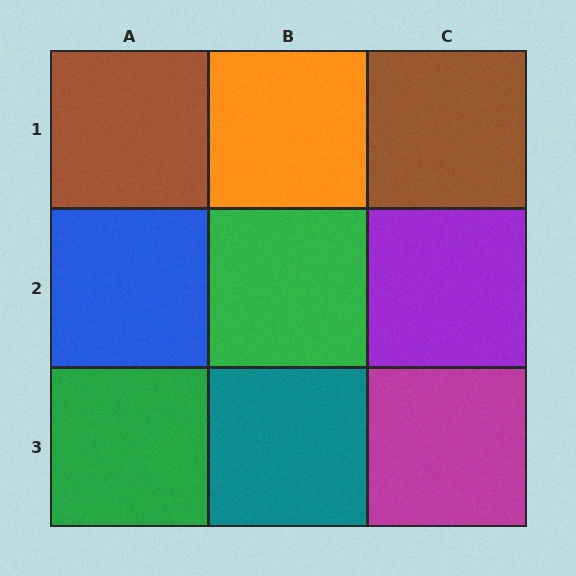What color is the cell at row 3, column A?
Green.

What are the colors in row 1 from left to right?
Brown, orange, brown.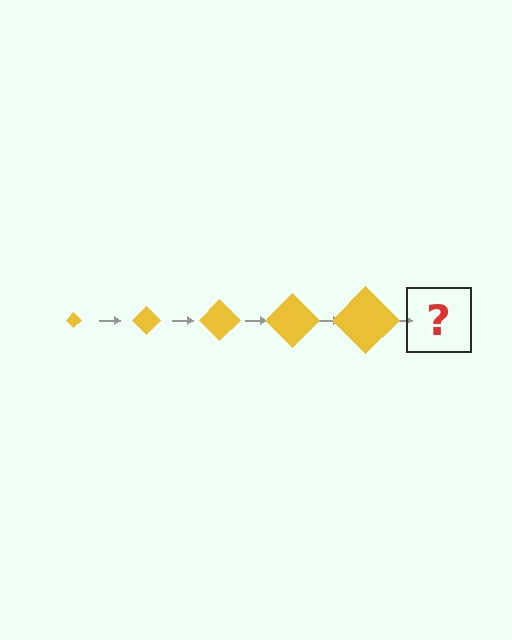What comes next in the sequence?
The next element should be a yellow diamond, larger than the previous one.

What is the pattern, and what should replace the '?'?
The pattern is that the diamond gets progressively larger each step. The '?' should be a yellow diamond, larger than the previous one.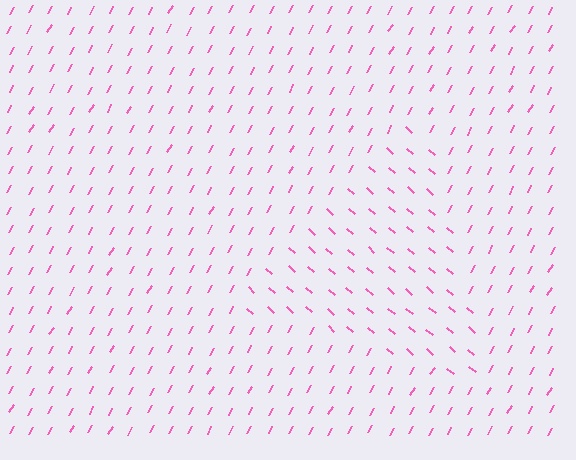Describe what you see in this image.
The image is filled with small pink line segments. A triangle region in the image has lines oriented differently from the surrounding lines, creating a visible texture boundary.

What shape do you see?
I see a triangle.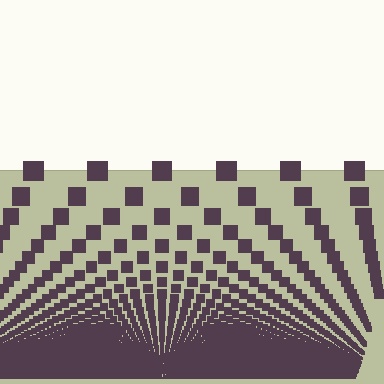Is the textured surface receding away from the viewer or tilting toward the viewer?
The surface appears to tilt toward the viewer. Texture elements get larger and sparser toward the top.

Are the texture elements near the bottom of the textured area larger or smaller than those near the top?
Smaller. The gradient is inverted — elements near the bottom are smaller and denser.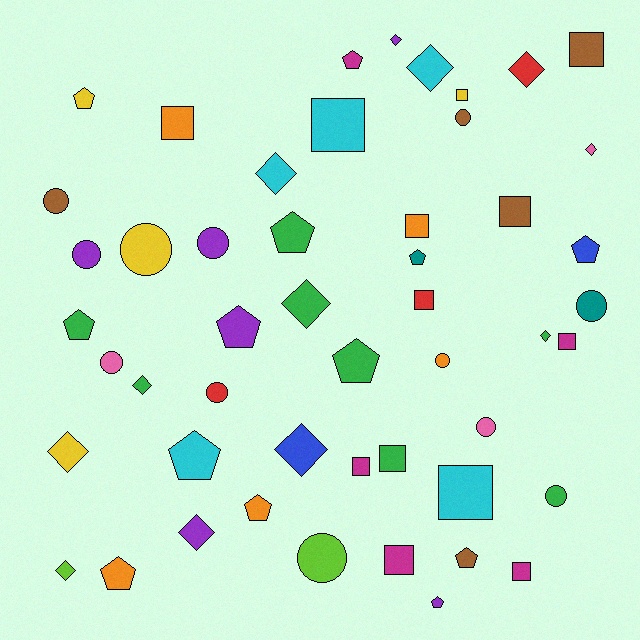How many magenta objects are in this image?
There are 5 magenta objects.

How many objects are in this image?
There are 50 objects.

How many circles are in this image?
There are 12 circles.